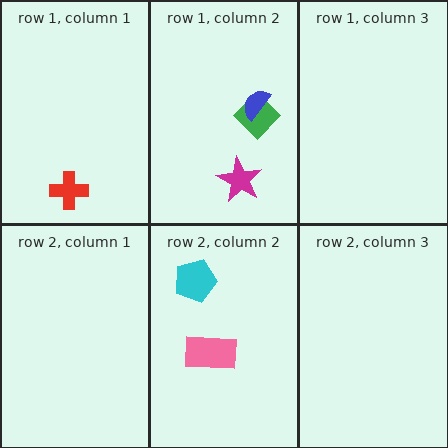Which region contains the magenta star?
The row 1, column 2 region.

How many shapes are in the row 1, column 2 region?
3.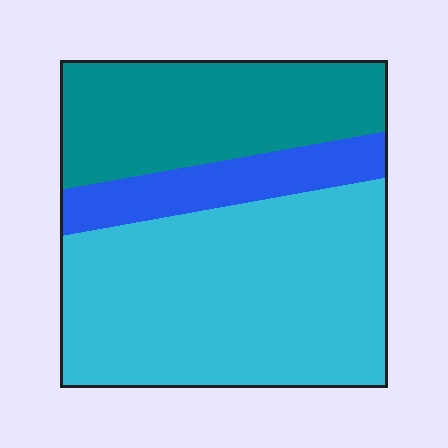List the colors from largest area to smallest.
From largest to smallest: cyan, teal, blue.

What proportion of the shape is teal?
Teal covers about 30% of the shape.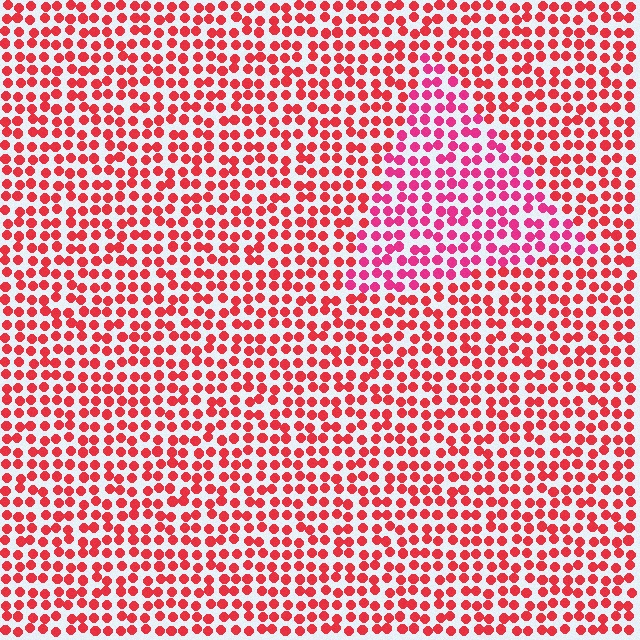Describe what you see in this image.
The image is filled with small red elements in a uniform arrangement. A triangle-shaped region is visible where the elements are tinted to a slightly different hue, forming a subtle color boundary.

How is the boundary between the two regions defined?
The boundary is defined purely by a slight shift in hue (about 25 degrees). Spacing, size, and orientation are identical on both sides.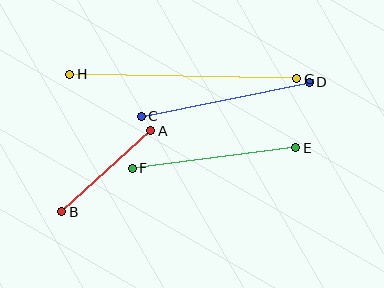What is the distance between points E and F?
The distance is approximately 165 pixels.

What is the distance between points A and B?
The distance is approximately 120 pixels.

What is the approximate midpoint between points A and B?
The midpoint is at approximately (106, 171) pixels.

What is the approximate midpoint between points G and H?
The midpoint is at approximately (183, 77) pixels.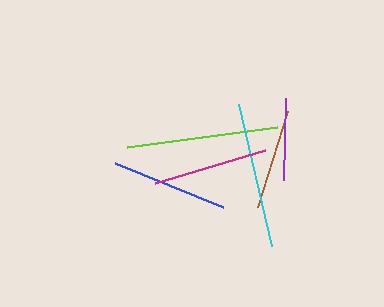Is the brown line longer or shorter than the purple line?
The brown line is longer than the purple line.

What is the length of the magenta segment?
The magenta segment is approximately 115 pixels long.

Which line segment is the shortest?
The purple line is the shortest at approximately 82 pixels.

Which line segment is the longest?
The lime line is the longest at approximately 151 pixels.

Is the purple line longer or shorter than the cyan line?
The cyan line is longer than the purple line.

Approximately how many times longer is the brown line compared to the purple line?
The brown line is approximately 1.2 times the length of the purple line.